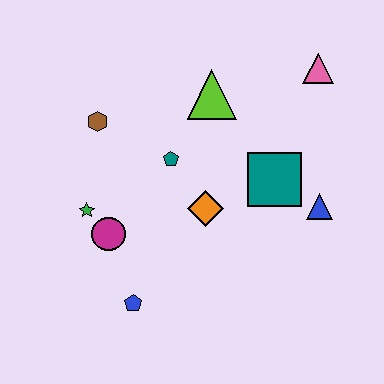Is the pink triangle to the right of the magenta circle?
Yes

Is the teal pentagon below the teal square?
No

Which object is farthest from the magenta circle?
The pink triangle is farthest from the magenta circle.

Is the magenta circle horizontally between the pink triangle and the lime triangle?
No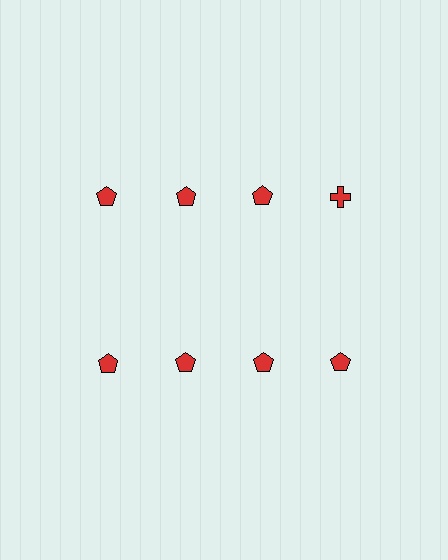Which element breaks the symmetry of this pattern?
The red cross in the top row, second from right column breaks the symmetry. All other shapes are red pentagons.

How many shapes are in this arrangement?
There are 8 shapes arranged in a grid pattern.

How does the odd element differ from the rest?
It has a different shape: cross instead of pentagon.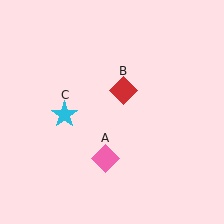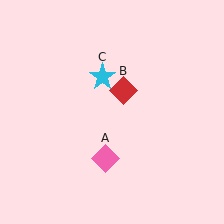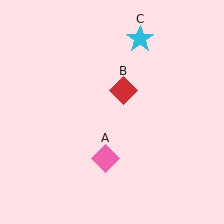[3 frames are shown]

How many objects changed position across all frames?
1 object changed position: cyan star (object C).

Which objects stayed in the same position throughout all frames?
Pink diamond (object A) and red diamond (object B) remained stationary.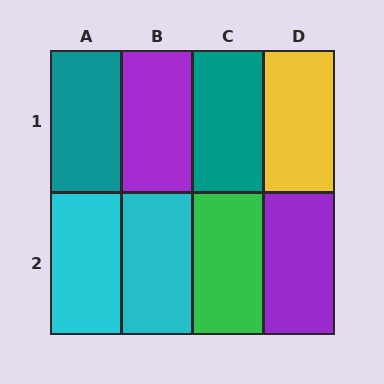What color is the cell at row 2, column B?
Cyan.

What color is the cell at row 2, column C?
Green.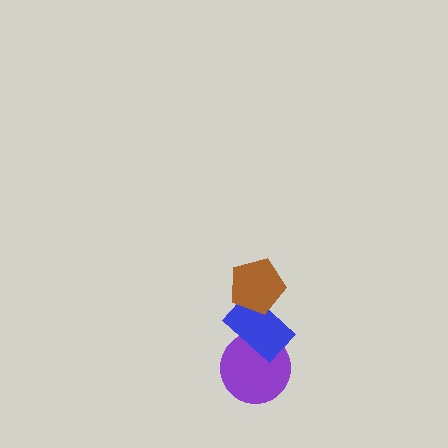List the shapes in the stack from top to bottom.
From top to bottom: the brown pentagon, the blue rectangle, the purple circle.